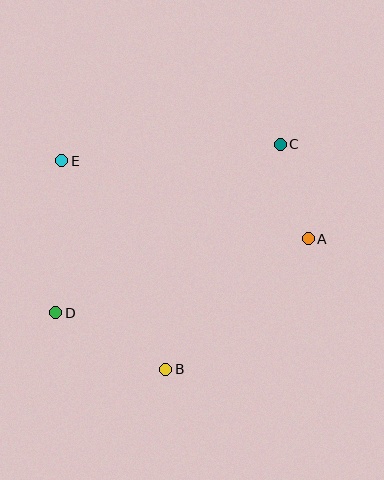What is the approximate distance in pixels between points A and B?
The distance between A and B is approximately 193 pixels.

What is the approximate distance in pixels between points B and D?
The distance between B and D is approximately 124 pixels.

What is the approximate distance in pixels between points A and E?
The distance between A and E is approximately 259 pixels.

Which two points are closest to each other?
Points A and C are closest to each other.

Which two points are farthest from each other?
Points C and D are farthest from each other.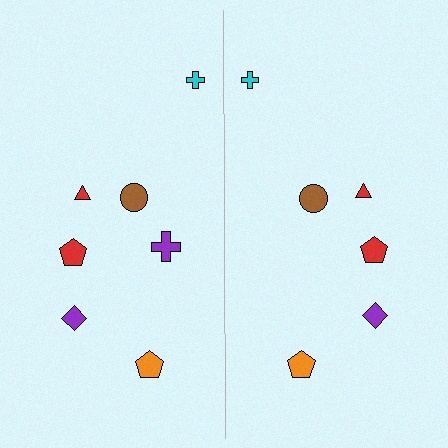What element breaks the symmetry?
A purple cross is missing from the right side.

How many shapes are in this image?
There are 13 shapes in this image.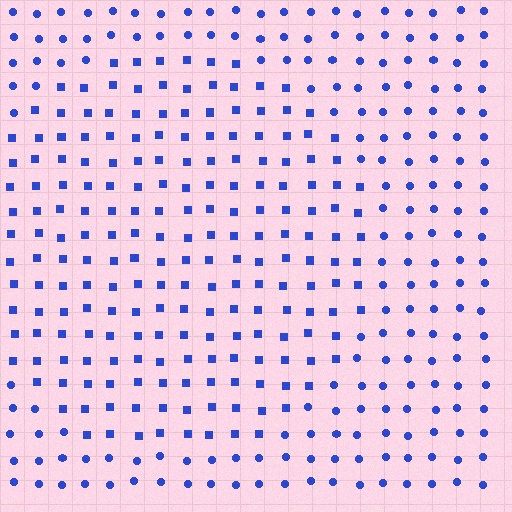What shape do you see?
I see a circle.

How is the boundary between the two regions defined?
The boundary is defined by a change in element shape: squares inside vs. circles outside. All elements share the same color and spacing.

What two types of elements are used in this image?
The image uses squares inside the circle region and circles outside it.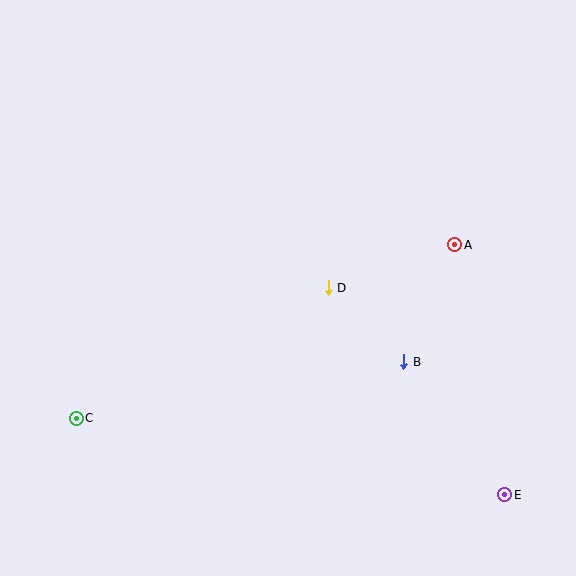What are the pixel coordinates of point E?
Point E is at (504, 495).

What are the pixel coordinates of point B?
Point B is at (404, 362).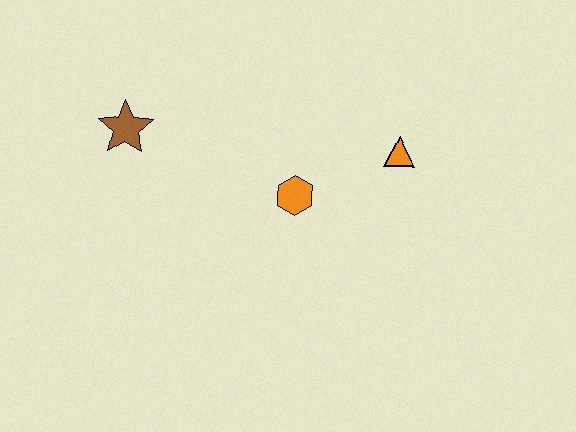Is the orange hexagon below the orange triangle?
Yes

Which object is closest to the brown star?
The orange hexagon is closest to the brown star.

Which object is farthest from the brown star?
The orange triangle is farthest from the brown star.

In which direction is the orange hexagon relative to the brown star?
The orange hexagon is to the right of the brown star.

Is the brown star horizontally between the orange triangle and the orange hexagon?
No